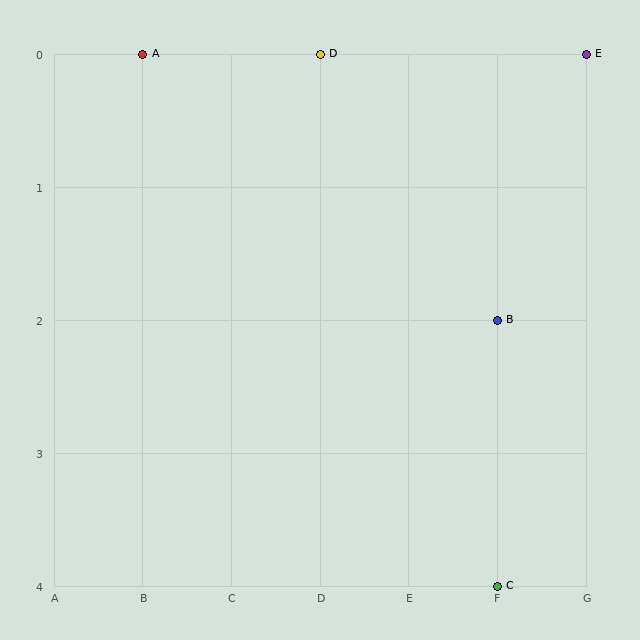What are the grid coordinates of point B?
Point B is at grid coordinates (F, 2).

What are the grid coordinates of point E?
Point E is at grid coordinates (G, 0).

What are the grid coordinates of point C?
Point C is at grid coordinates (F, 4).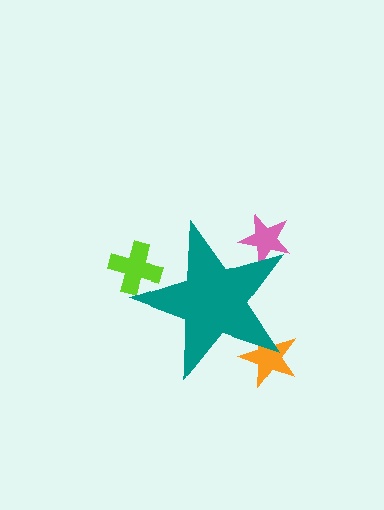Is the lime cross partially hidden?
Yes, the lime cross is partially hidden behind the teal star.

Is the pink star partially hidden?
Yes, the pink star is partially hidden behind the teal star.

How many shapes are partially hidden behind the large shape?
3 shapes are partially hidden.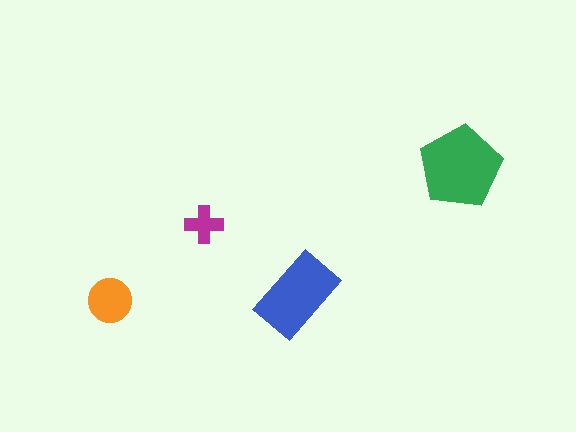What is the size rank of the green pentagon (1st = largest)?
1st.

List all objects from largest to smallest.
The green pentagon, the blue rectangle, the orange circle, the magenta cross.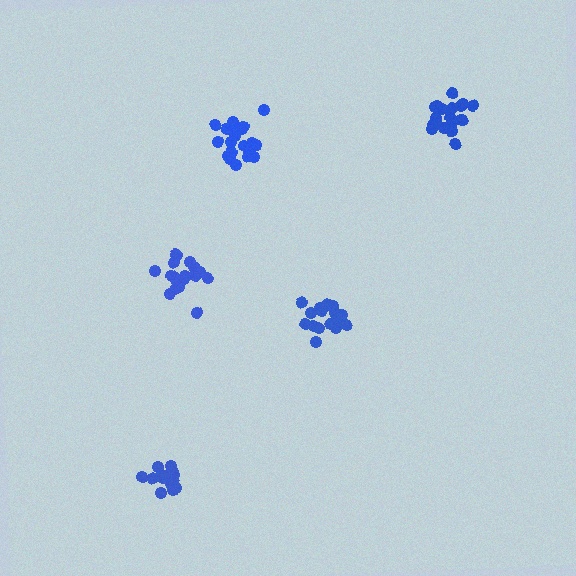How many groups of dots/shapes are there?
There are 5 groups.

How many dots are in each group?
Group 1: 16 dots, Group 2: 20 dots, Group 3: 21 dots, Group 4: 18 dots, Group 5: 21 dots (96 total).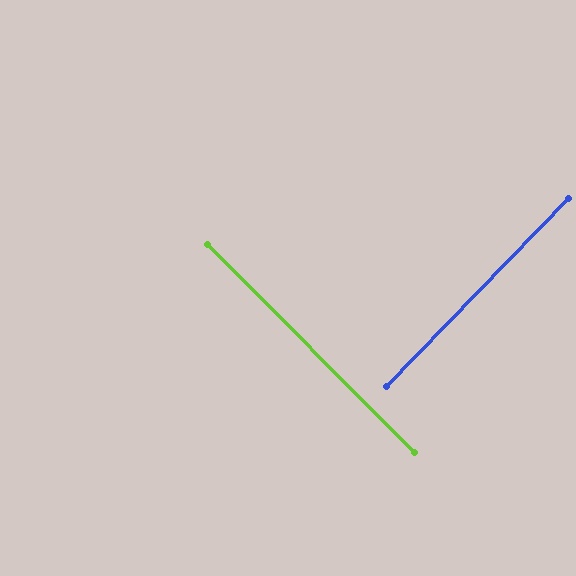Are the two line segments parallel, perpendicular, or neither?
Perpendicular — they meet at approximately 89°.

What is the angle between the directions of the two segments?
Approximately 89 degrees.